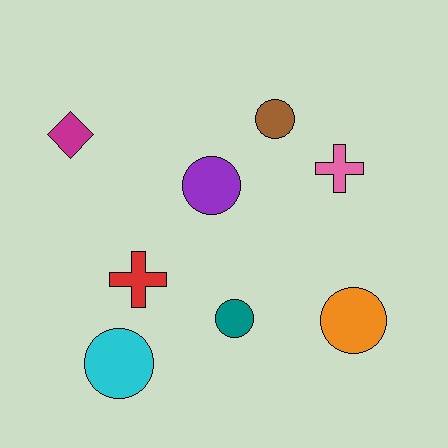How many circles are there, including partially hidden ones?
There are 5 circles.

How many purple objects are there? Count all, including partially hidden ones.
There is 1 purple object.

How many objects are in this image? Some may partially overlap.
There are 8 objects.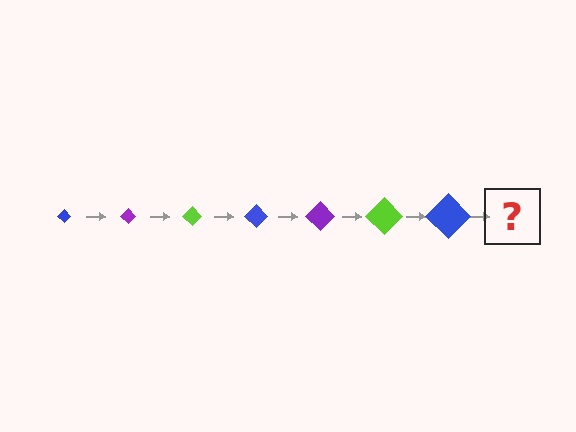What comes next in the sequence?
The next element should be a purple diamond, larger than the previous one.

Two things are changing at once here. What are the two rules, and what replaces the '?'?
The two rules are that the diamond grows larger each step and the color cycles through blue, purple, and lime. The '?' should be a purple diamond, larger than the previous one.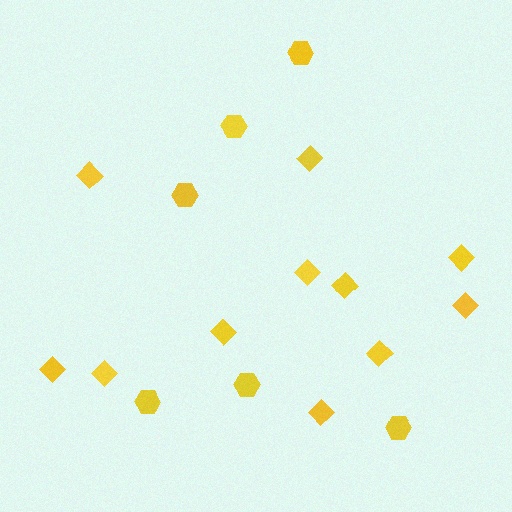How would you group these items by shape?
There are 2 groups: one group of hexagons (6) and one group of diamonds (11).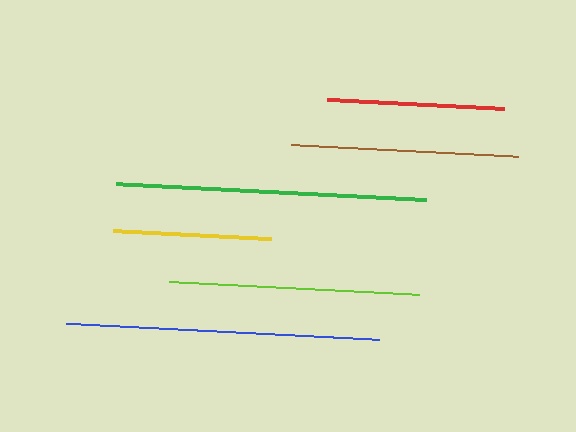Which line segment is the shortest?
The yellow line is the shortest at approximately 158 pixels.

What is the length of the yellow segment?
The yellow segment is approximately 158 pixels long.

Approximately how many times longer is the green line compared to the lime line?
The green line is approximately 1.2 times the length of the lime line.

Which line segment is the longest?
The blue line is the longest at approximately 313 pixels.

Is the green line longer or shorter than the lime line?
The green line is longer than the lime line.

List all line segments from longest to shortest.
From longest to shortest: blue, green, lime, brown, red, yellow.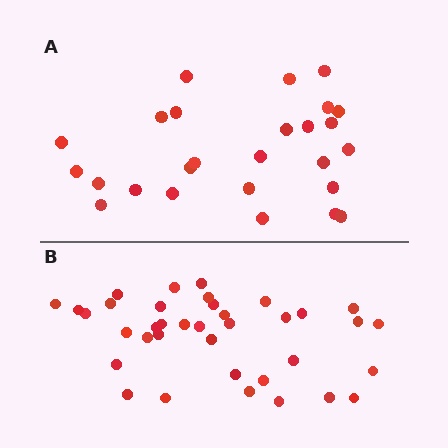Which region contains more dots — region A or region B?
Region B (the bottom region) has more dots.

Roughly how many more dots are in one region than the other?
Region B has roughly 12 or so more dots than region A.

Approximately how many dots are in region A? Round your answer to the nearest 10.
About 30 dots. (The exact count is 26, which rounds to 30.)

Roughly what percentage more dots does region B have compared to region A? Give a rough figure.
About 40% more.